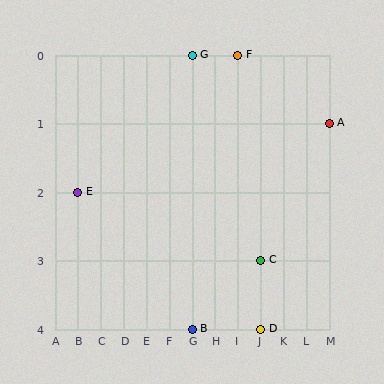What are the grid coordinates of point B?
Point B is at grid coordinates (G, 4).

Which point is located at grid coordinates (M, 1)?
Point A is at (M, 1).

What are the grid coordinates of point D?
Point D is at grid coordinates (J, 4).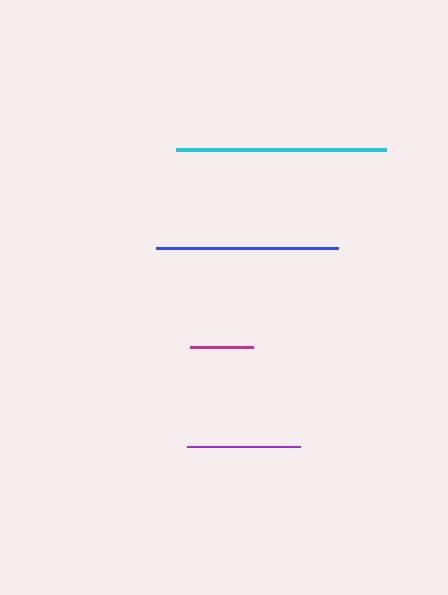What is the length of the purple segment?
The purple segment is approximately 113 pixels long.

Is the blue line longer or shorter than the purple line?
The blue line is longer than the purple line.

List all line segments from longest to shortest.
From longest to shortest: cyan, blue, purple, magenta.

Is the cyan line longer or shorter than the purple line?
The cyan line is longer than the purple line.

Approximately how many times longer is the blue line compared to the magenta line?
The blue line is approximately 2.9 times the length of the magenta line.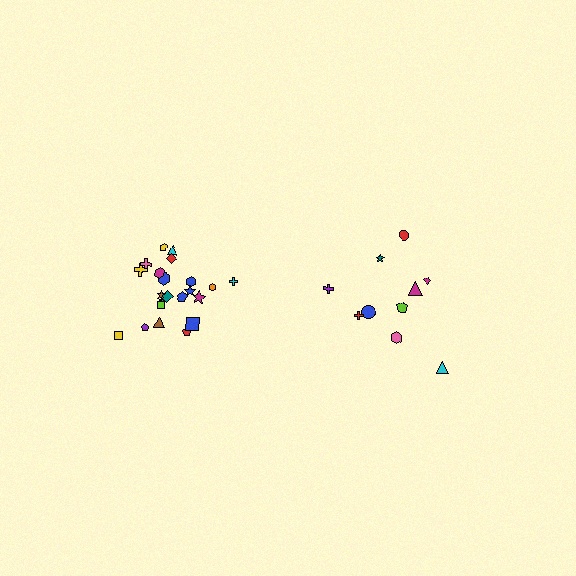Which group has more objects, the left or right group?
The left group.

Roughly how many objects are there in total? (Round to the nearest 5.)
Roughly 30 objects in total.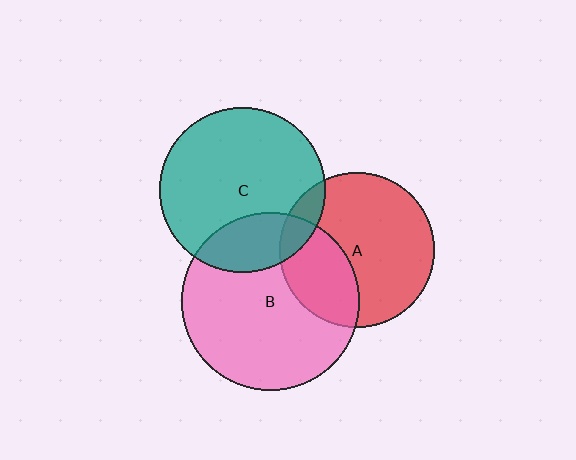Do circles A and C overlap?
Yes.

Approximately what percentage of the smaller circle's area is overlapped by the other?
Approximately 10%.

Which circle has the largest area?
Circle B (pink).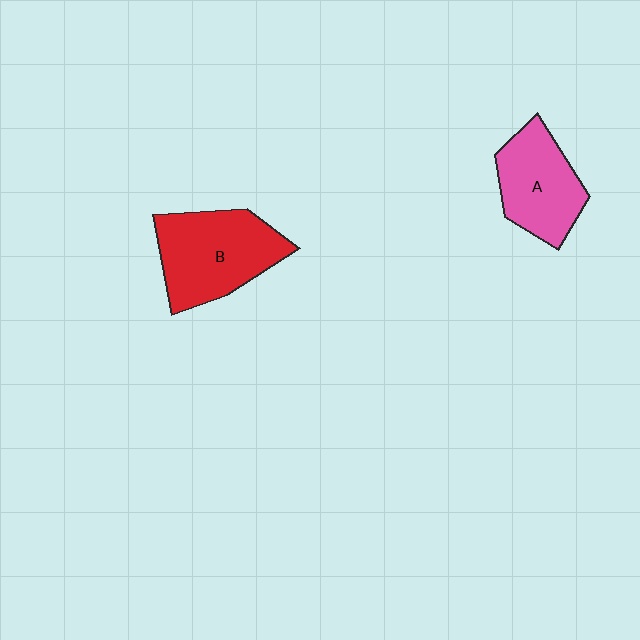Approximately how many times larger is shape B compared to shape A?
Approximately 1.3 times.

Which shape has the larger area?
Shape B (red).